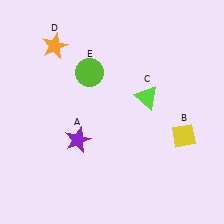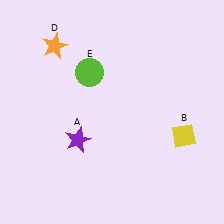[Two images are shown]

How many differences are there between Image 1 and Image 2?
There is 1 difference between the two images.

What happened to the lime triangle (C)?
The lime triangle (C) was removed in Image 2. It was in the top-right area of Image 1.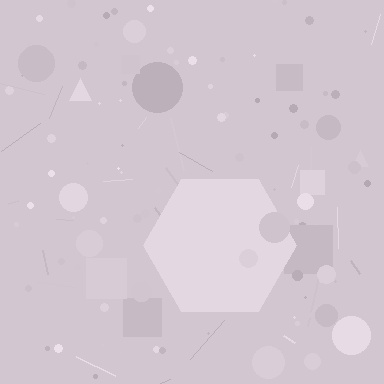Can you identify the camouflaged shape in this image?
The camouflaged shape is a hexagon.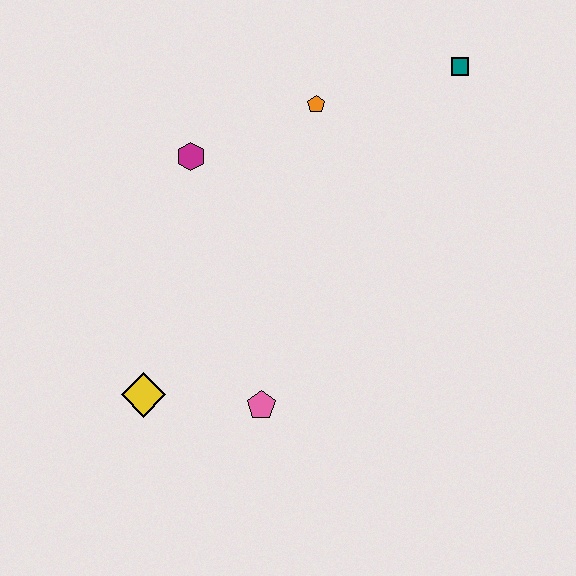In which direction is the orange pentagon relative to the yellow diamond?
The orange pentagon is above the yellow diamond.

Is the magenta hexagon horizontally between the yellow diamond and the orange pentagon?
Yes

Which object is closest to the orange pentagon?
The magenta hexagon is closest to the orange pentagon.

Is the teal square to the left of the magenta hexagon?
No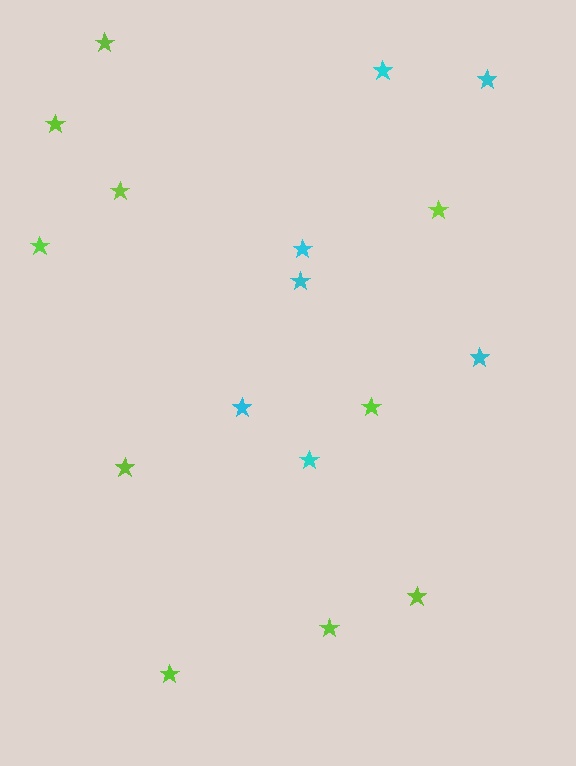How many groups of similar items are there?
There are 2 groups: one group of lime stars (10) and one group of cyan stars (7).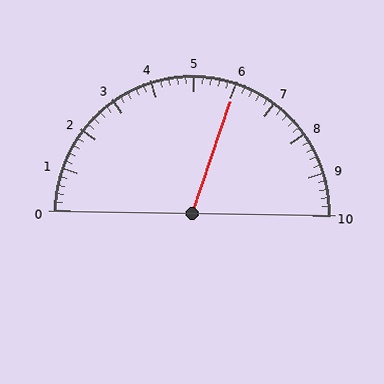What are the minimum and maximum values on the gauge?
The gauge ranges from 0 to 10.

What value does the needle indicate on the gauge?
The needle indicates approximately 6.0.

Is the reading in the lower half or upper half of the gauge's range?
The reading is in the upper half of the range (0 to 10).